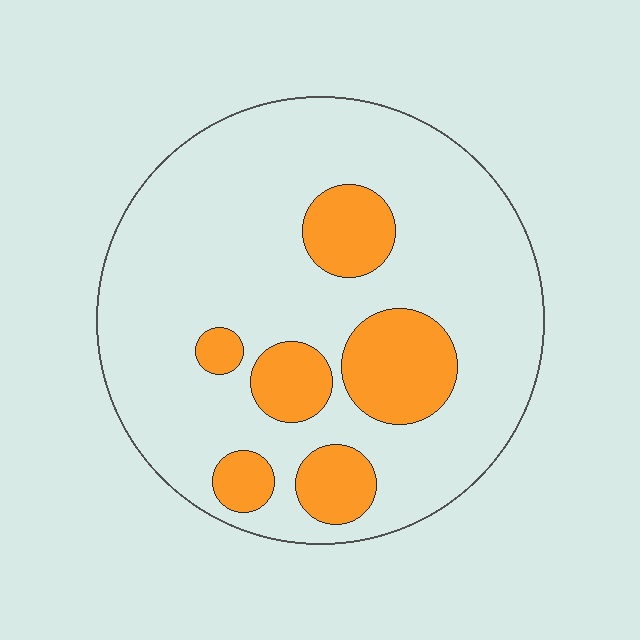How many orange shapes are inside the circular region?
6.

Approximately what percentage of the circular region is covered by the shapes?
Approximately 20%.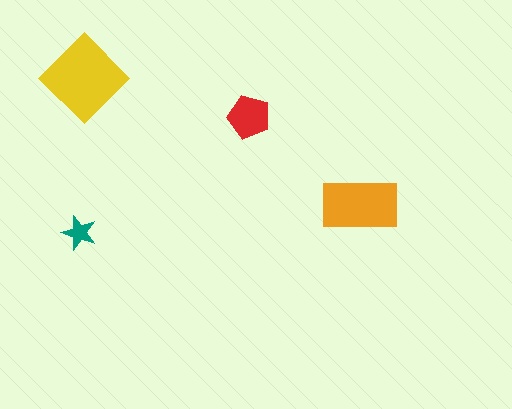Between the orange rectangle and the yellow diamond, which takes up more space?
The yellow diamond.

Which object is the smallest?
The teal star.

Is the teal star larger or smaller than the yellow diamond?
Smaller.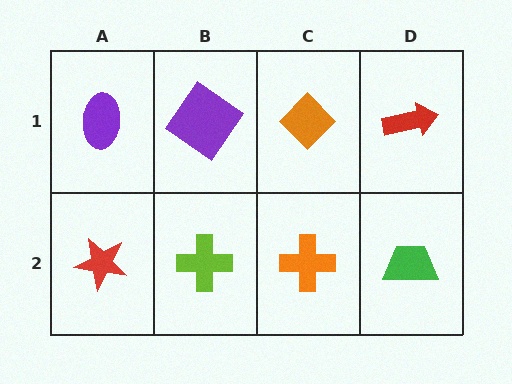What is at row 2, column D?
A green trapezoid.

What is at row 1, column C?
An orange diamond.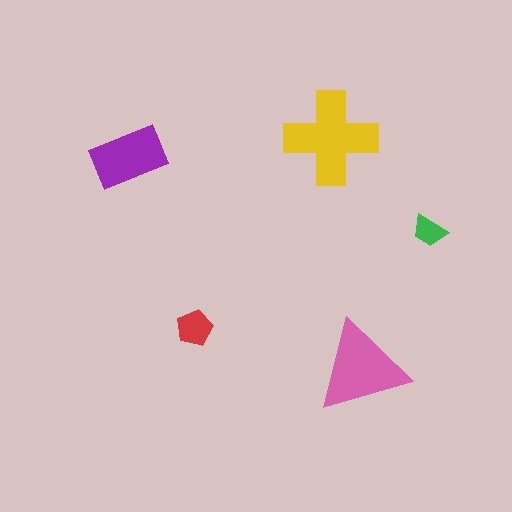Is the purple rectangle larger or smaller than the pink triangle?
Smaller.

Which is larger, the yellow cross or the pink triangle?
The yellow cross.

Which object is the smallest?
The green trapezoid.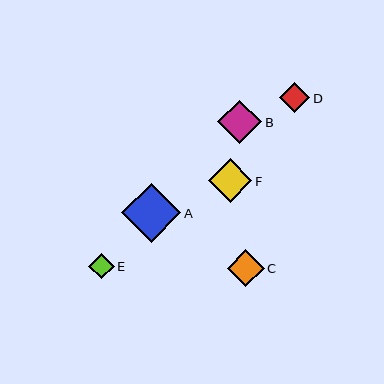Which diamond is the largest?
Diamond A is the largest with a size of approximately 59 pixels.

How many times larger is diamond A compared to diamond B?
Diamond A is approximately 1.3 times the size of diamond B.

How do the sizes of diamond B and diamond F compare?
Diamond B and diamond F are approximately the same size.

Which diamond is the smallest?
Diamond E is the smallest with a size of approximately 25 pixels.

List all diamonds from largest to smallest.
From largest to smallest: A, B, F, C, D, E.